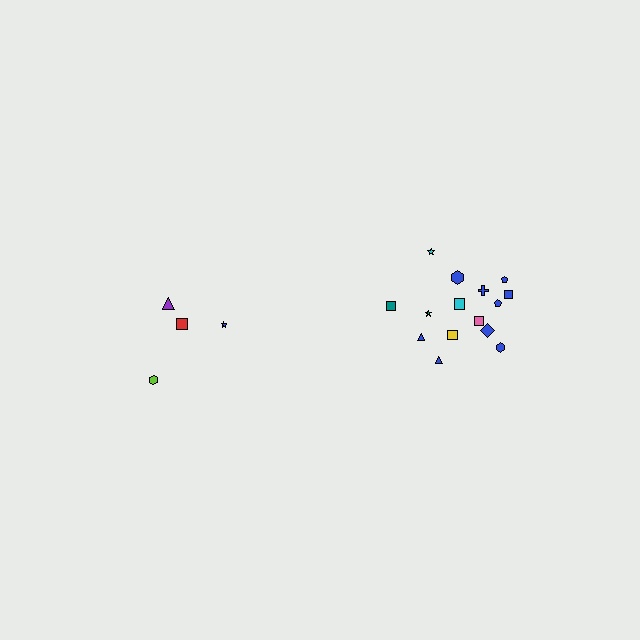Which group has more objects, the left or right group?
The right group.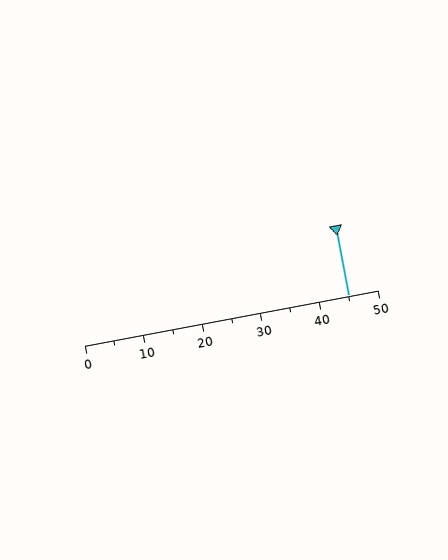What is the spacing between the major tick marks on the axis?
The major ticks are spaced 10 apart.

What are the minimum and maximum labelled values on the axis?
The axis runs from 0 to 50.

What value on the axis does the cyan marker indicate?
The marker indicates approximately 45.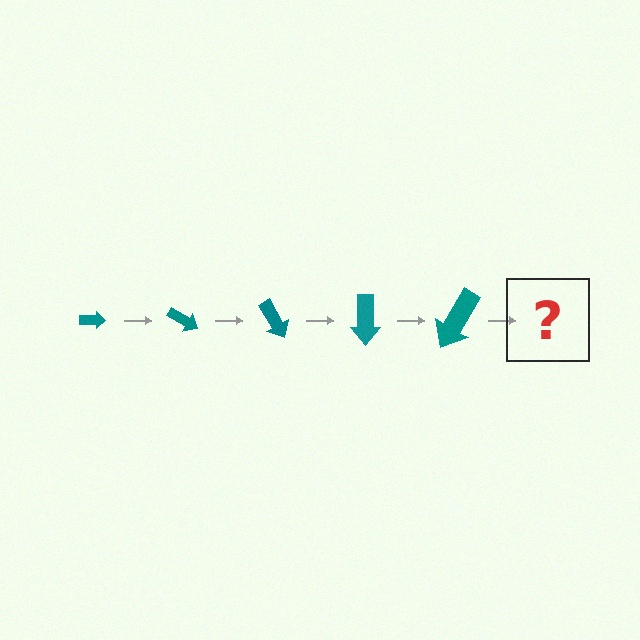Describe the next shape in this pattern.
It should be an arrow, larger than the previous one and rotated 150 degrees from the start.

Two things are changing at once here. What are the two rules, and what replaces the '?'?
The two rules are that the arrow grows larger each step and it rotates 30 degrees each step. The '?' should be an arrow, larger than the previous one and rotated 150 degrees from the start.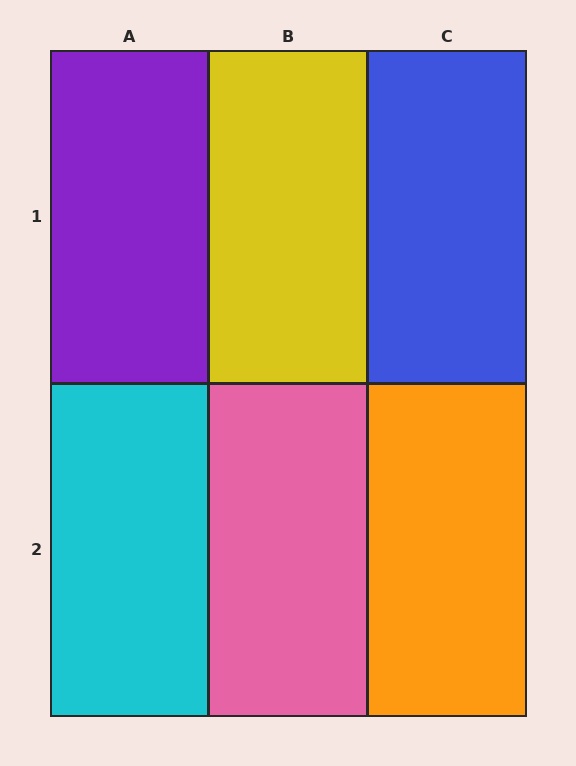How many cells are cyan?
1 cell is cyan.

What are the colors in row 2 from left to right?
Cyan, pink, orange.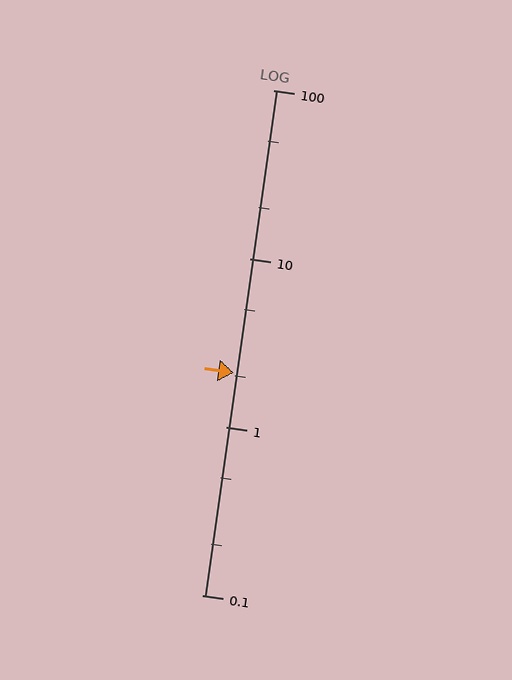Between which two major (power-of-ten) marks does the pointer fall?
The pointer is between 1 and 10.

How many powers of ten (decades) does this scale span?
The scale spans 3 decades, from 0.1 to 100.